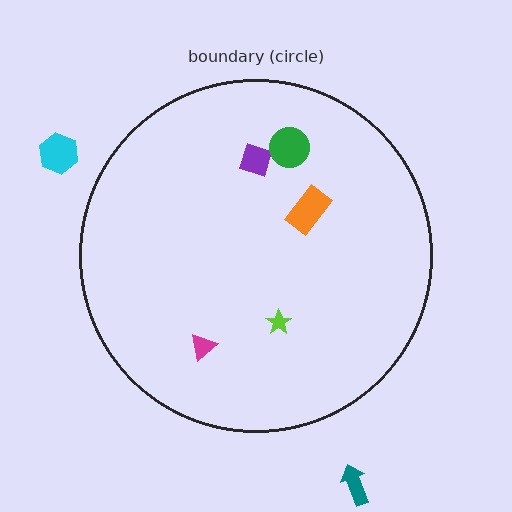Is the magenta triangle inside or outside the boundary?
Inside.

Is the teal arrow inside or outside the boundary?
Outside.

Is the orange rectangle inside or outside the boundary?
Inside.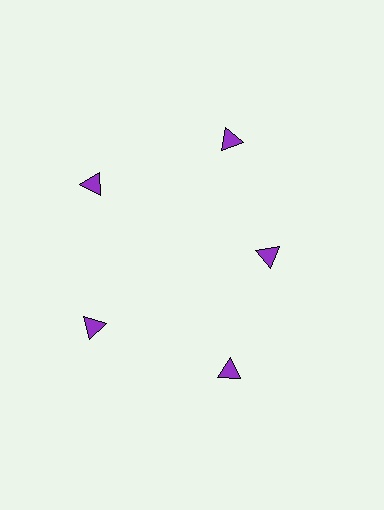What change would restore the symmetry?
The symmetry would be restored by moving it outward, back onto the ring so that all 5 triangles sit at equal angles and equal distance from the center.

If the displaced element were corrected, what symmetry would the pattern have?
It would have 5-fold rotational symmetry — the pattern would map onto itself every 72 degrees.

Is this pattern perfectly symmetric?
No. The 5 purple triangles are arranged in a ring, but one element near the 3 o'clock position is pulled inward toward the center, breaking the 5-fold rotational symmetry.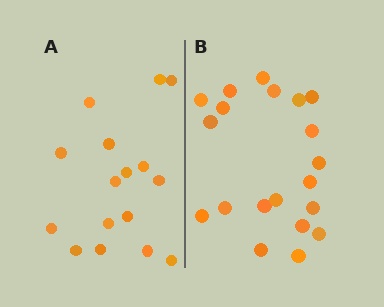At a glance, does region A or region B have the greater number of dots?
Region B (the right region) has more dots.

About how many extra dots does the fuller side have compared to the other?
Region B has about 4 more dots than region A.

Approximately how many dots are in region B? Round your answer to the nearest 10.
About 20 dots.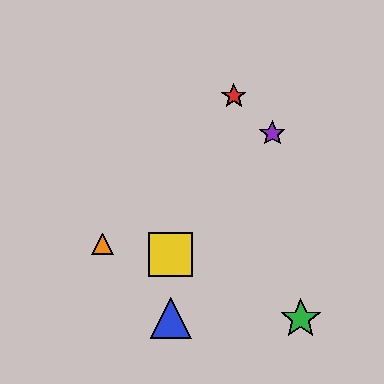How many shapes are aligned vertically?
2 shapes (the blue triangle, the yellow square) are aligned vertically.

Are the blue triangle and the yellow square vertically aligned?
Yes, both are at x≈171.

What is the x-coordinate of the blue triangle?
The blue triangle is at x≈171.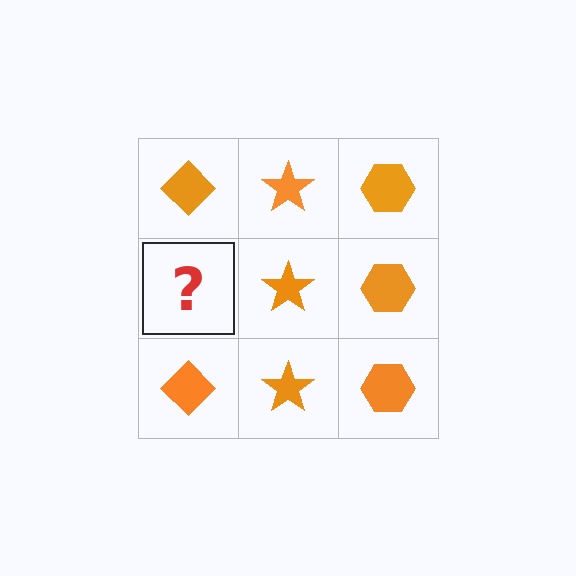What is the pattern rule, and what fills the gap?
The rule is that each column has a consistent shape. The gap should be filled with an orange diamond.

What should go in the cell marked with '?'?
The missing cell should contain an orange diamond.